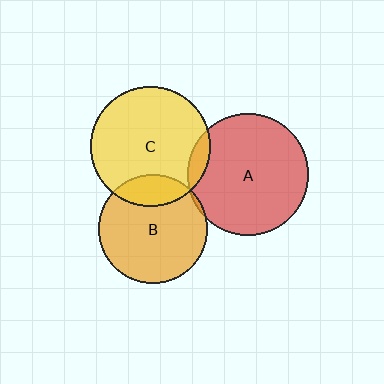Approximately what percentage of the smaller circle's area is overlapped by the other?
Approximately 5%.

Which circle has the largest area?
Circle A (red).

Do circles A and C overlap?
Yes.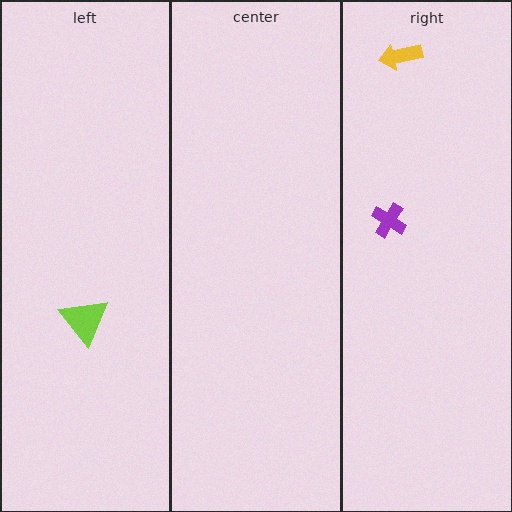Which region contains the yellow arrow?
The right region.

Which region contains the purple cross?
The right region.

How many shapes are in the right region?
2.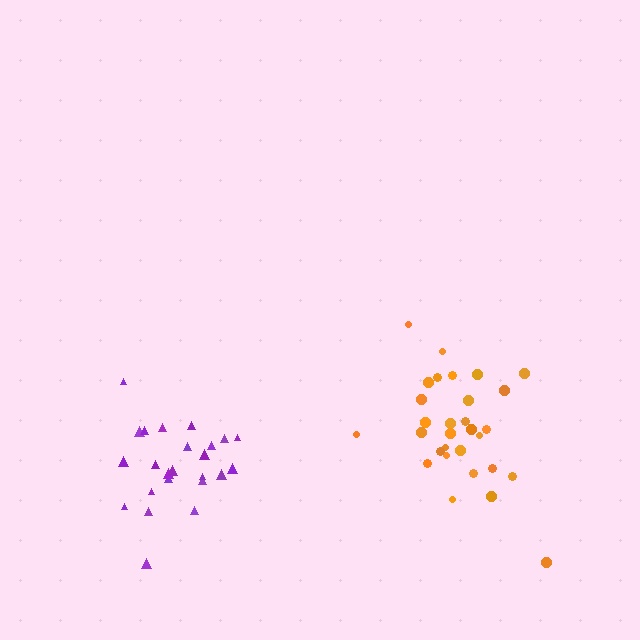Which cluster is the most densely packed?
Orange.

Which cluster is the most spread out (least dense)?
Purple.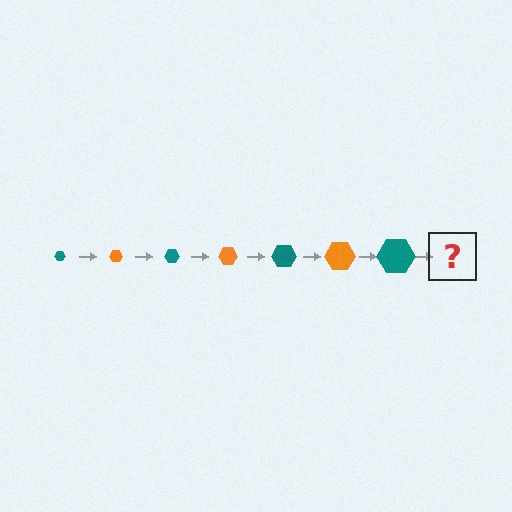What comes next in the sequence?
The next element should be an orange hexagon, larger than the previous one.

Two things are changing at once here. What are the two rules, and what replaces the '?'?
The two rules are that the hexagon grows larger each step and the color cycles through teal and orange. The '?' should be an orange hexagon, larger than the previous one.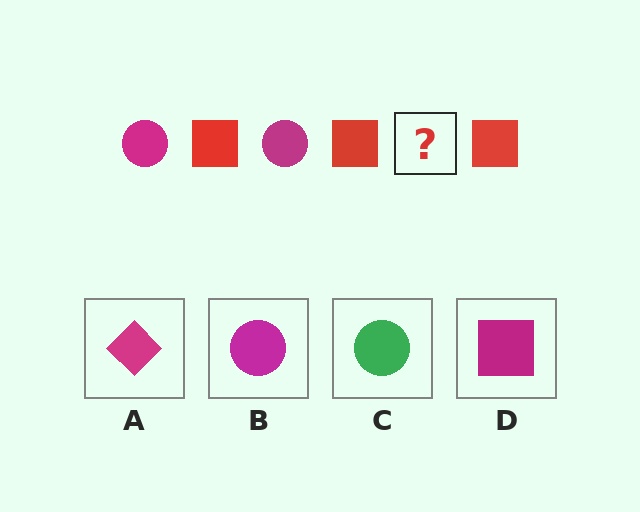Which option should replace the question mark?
Option B.